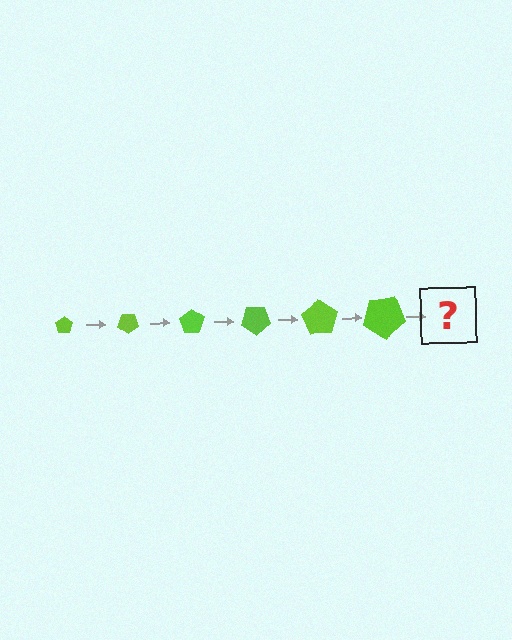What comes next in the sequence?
The next element should be a pentagon, larger than the previous one and rotated 210 degrees from the start.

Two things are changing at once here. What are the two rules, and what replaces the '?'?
The two rules are that the pentagon grows larger each step and it rotates 35 degrees each step. The '?' should be a pentagon, larger than the previous one and rotated 210 degrees from the start.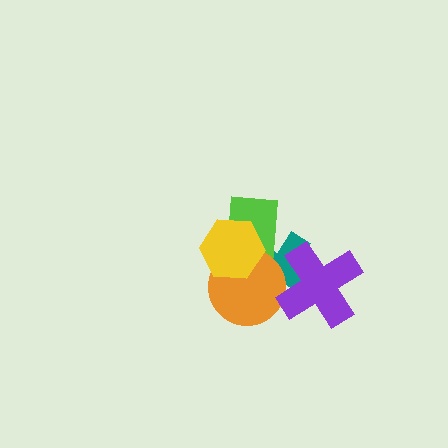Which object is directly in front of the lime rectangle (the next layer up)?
The orange circle is directly in front of the lime rectangle.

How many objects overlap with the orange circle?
4 objects overlap with the orange circle.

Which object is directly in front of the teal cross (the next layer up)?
The lime rectangle is directly in front of the teal cross.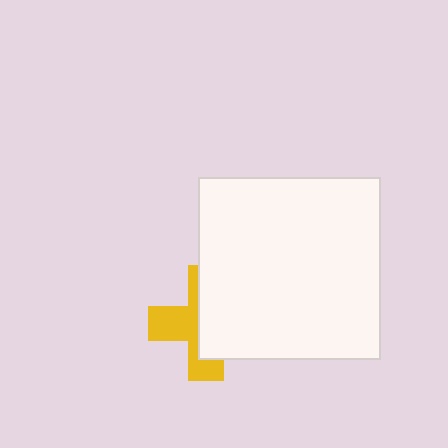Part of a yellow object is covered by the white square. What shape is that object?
It is a cross.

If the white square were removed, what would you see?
You would see the complete yellow cross.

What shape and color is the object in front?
The object in front is a white square.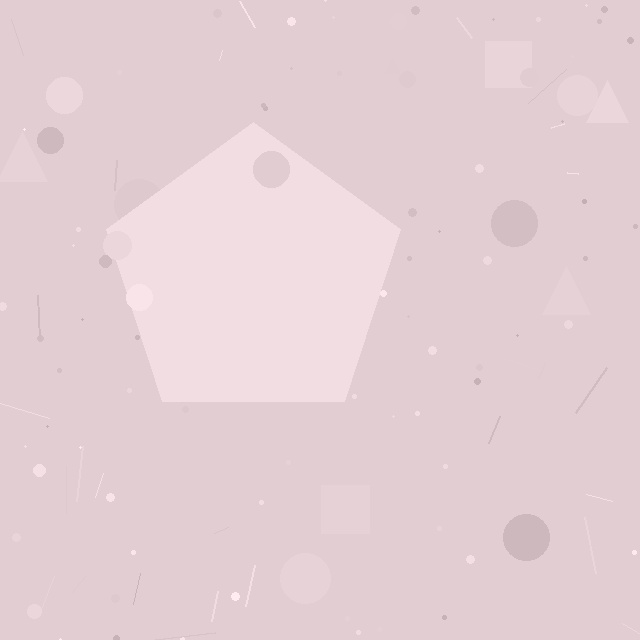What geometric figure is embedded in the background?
A pentagon is embedded in the background.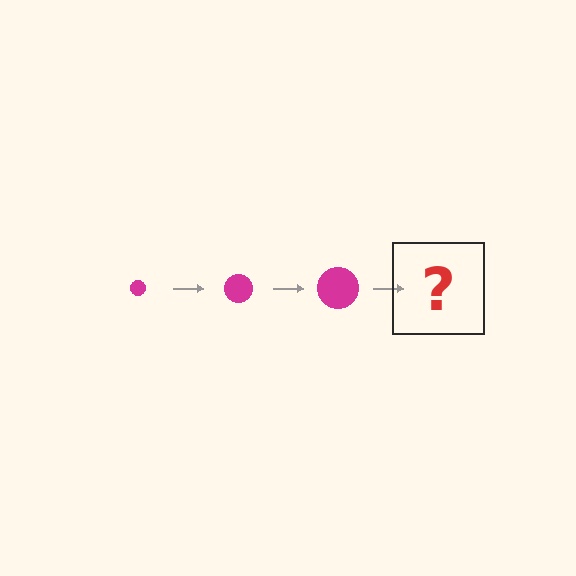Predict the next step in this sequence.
The next step is a magenta circle, larger than the previous one.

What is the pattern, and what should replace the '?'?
The pattern is that the circle gets progressively larger each step. The '?' should be a magenta circle, larger than the previous one.